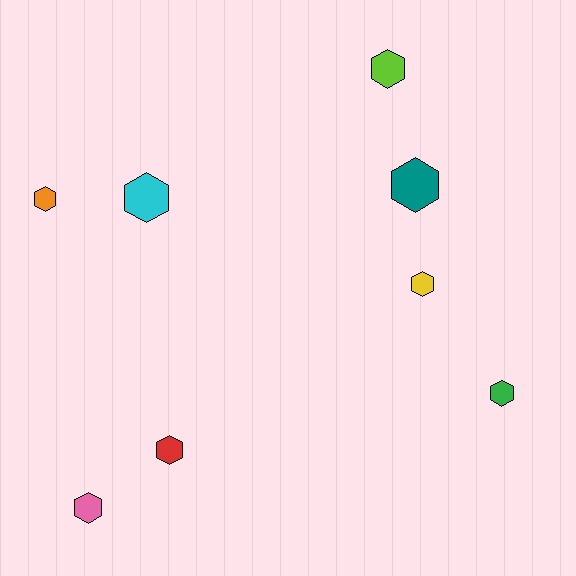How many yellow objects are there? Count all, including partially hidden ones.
There is 1 yellow object.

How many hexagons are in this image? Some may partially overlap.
There are 8 hexagons.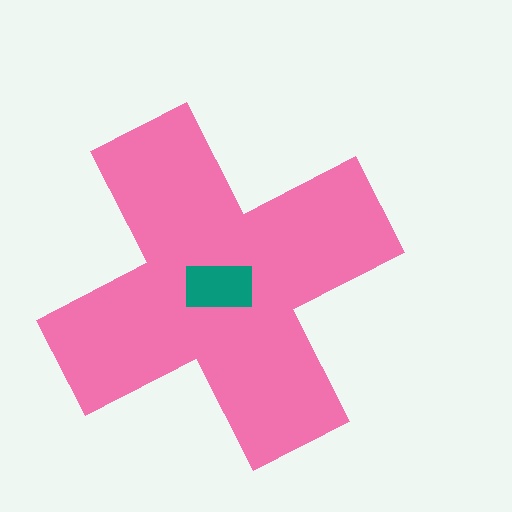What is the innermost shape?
The teal rectangle.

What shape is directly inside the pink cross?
The teal rectangle.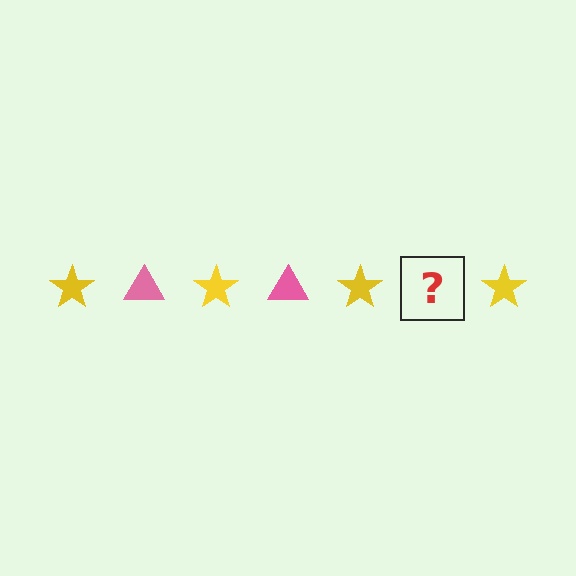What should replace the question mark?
The question mark should be replaced with a pink triangle.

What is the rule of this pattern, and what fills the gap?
The rule is that the pattern alternates between yellow star and pink triangle. The gap should be filled with a pink triangle.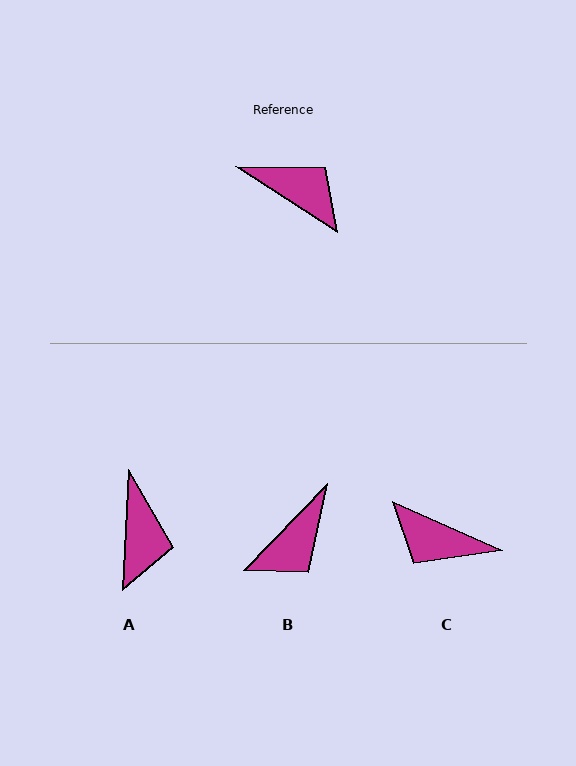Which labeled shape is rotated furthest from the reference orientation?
C, about 171 degrees away.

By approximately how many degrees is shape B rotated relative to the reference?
Approximately 101 degrees clockwise.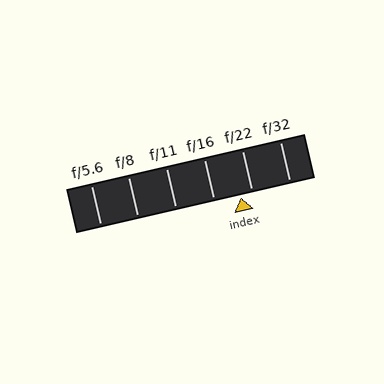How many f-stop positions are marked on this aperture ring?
There are 6 f-stop positions marked.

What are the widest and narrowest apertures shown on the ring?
The widest aperture shown is f/5.6 and the narrowest is f/32.